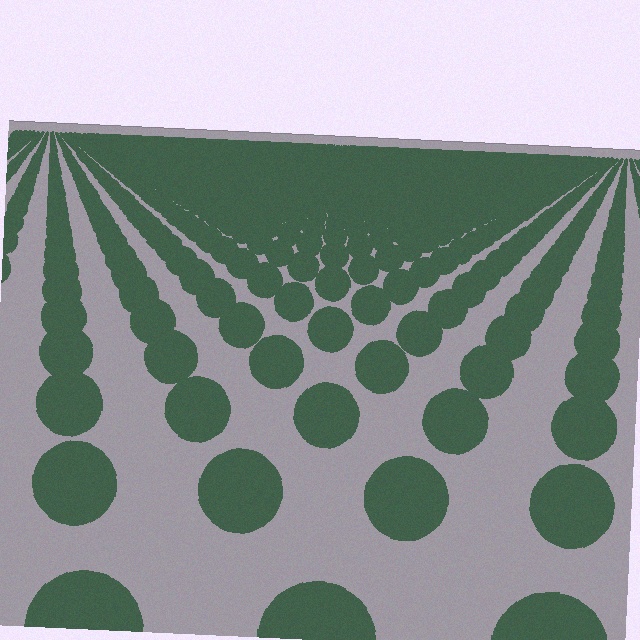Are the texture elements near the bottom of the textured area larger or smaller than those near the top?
Larger. Near the bottom, elements are closer to the viewer and appear at a bigger on-screen size.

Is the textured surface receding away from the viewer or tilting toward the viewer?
The surface is receding away from the viewer. Texture elements get smaller and denser toward the top.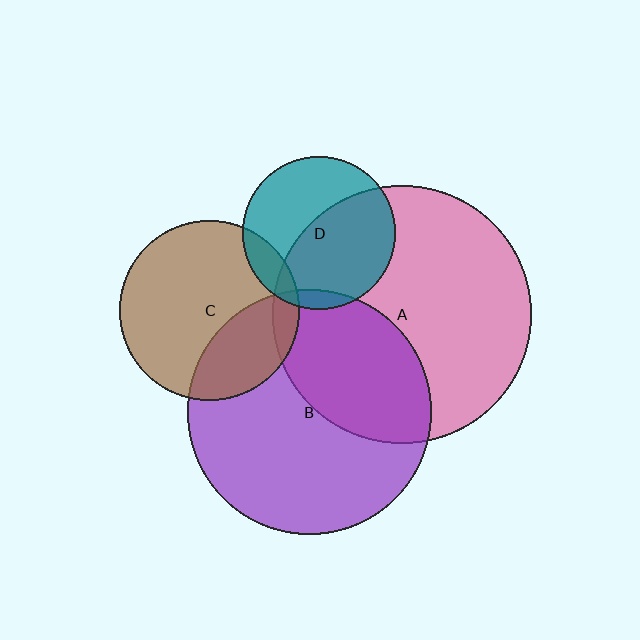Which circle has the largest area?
Circle A (pink).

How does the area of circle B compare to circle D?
Approximately 2.6 times.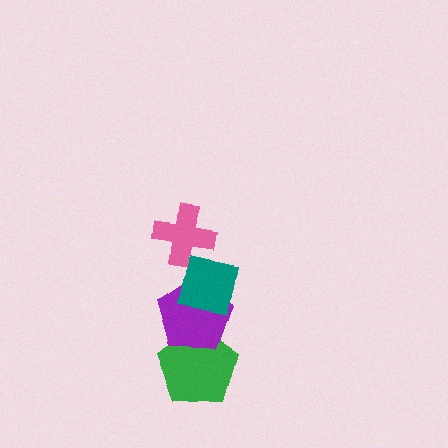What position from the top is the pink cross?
The pink cross is 1st from the top.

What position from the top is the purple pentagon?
The purple pentagon is 3rd from the top.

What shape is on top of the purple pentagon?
The teal square is on top of the purple pentagon.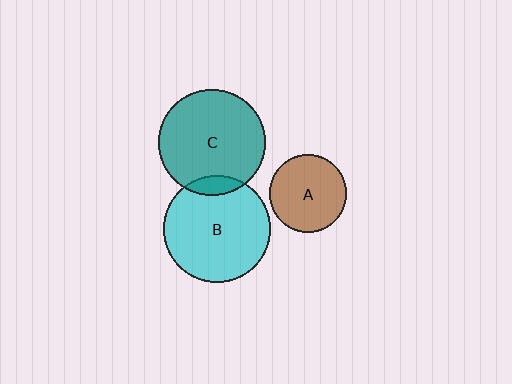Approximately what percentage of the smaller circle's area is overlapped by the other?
Approximately 10%.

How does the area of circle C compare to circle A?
Approximately 1.9 times.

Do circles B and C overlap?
Yes.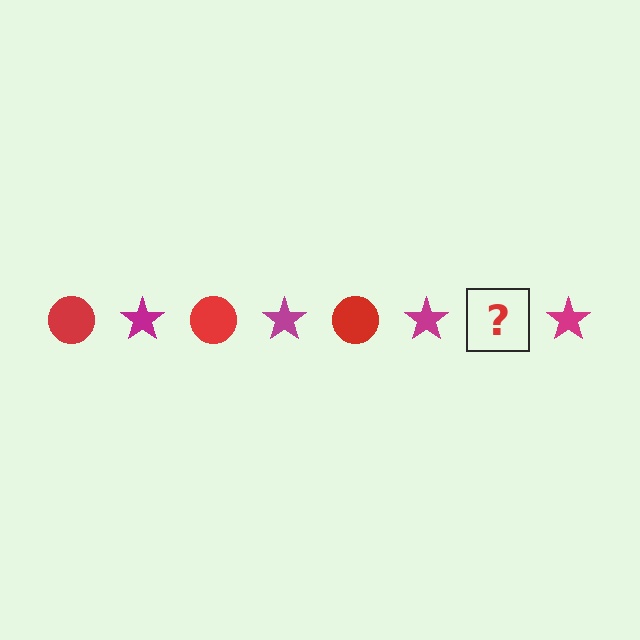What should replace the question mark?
The question mark should be replaced with a red circle.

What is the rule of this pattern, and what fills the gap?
The rule is that the pattern alternates between red circle and magenta star. The gap should be filled with a red circle.